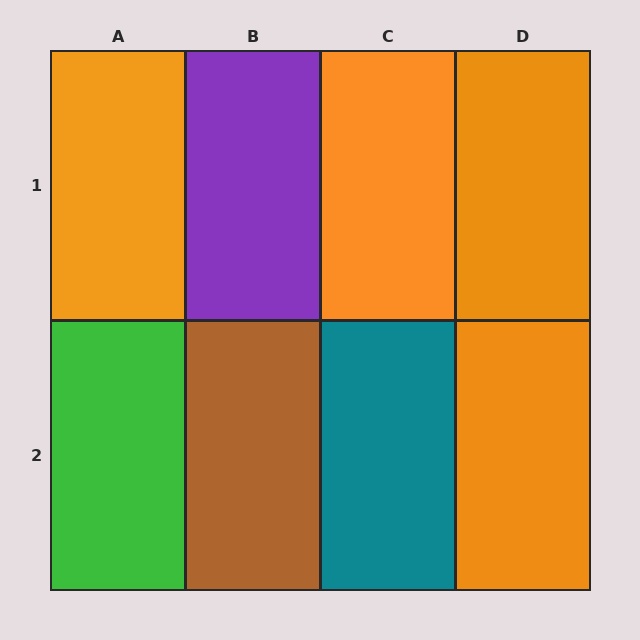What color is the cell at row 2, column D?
Orange.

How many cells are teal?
1 cell is teal.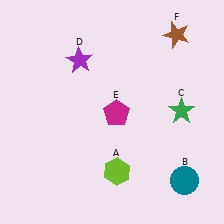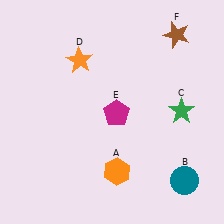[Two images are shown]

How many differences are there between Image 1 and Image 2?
There are 2 differences between the two images.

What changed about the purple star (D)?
In Image 1, D is purple. In Image 2, it changed to orange.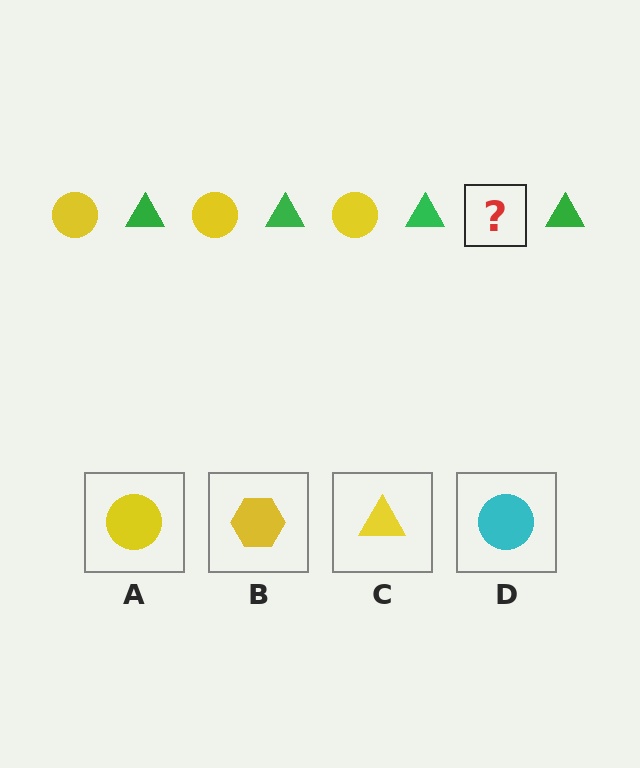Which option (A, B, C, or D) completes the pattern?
A.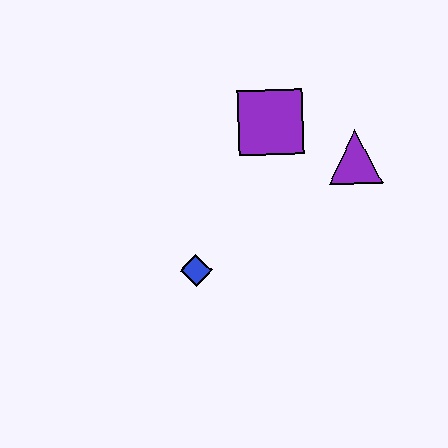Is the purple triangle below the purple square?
Yes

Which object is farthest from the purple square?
The blue diamond is farthest from the purple square.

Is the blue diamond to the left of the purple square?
Yes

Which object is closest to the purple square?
The purple triangle is closest to the purple square.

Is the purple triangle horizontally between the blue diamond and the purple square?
No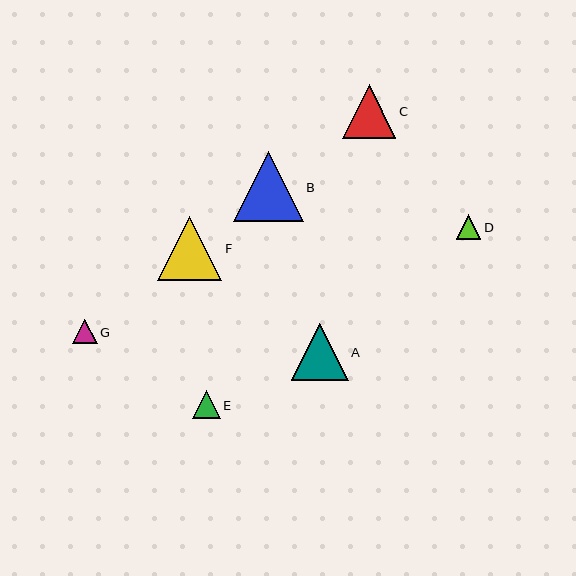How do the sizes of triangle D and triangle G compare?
Triangle D and triangle G are approximately the same size.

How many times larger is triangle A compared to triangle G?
Triangle A is approximately 2.3 times the size of triangle G.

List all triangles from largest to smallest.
From largest to smallest: B, F, A, C, E, D, G.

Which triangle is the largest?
Triangle B is the largest with a size of approximately 70 pixels.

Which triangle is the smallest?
Triangle G is the smallest with a size of approximately 24 pixels.